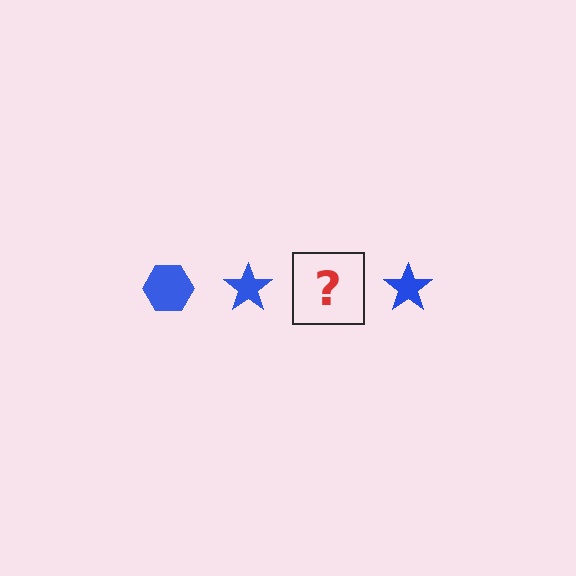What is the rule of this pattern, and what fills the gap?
The rule is that the pattern cycles through hexagon, star shapes in blue. The gap should be filled with a blue hexagon.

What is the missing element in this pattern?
The missing element is a blue hexagon.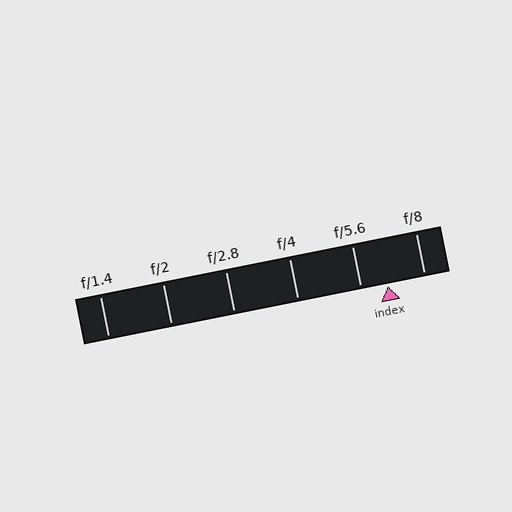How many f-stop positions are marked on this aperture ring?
There are 6 f-stop positions marked.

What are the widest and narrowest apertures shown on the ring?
The widest aperture shown is f/1.4 and the narrowest is f/8.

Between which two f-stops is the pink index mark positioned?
The index mark is between f/5.6 and f/8.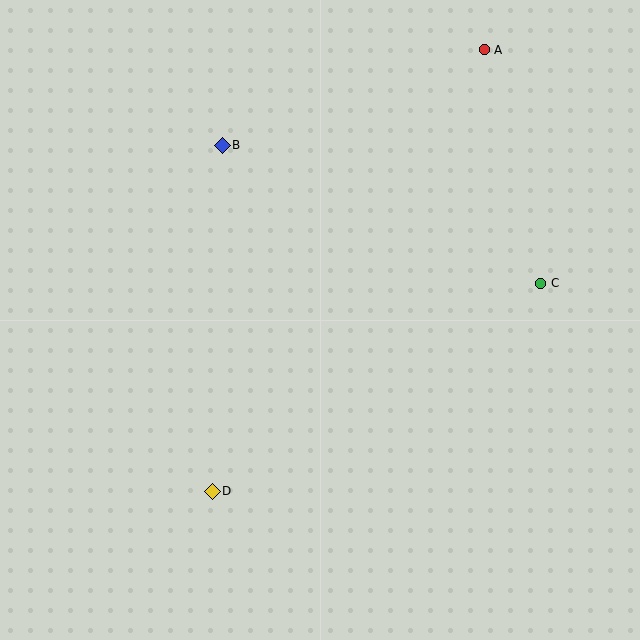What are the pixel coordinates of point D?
Point D is at (212, 491).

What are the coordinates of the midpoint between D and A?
The midpoint between D and A is at (348, 270).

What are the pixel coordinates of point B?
Point B is at (222, 145).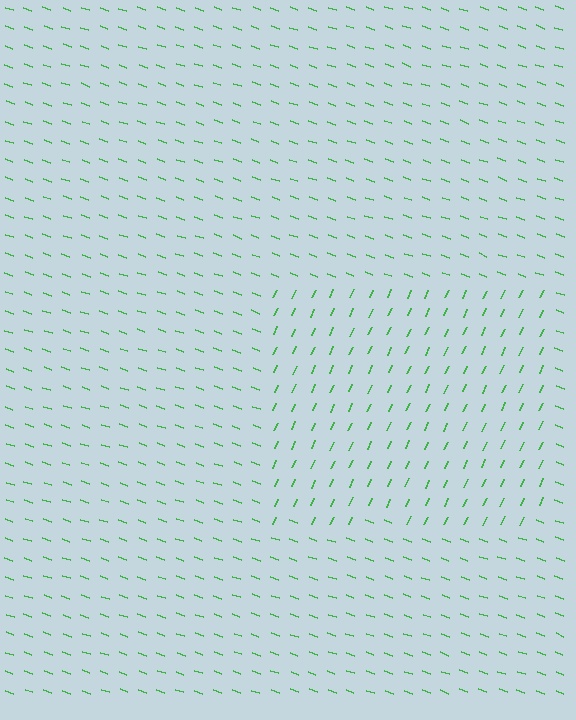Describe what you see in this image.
The image is filled with small green line segments. A rectangle region in the image has lines oriented differently from the surrounding lines, creating a visible texture boundary.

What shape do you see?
I see a rectangle.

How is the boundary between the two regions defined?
The boundary is defined purely by a change in line orientation (approximately 85 degrees difference). All lines are the same color and thickness.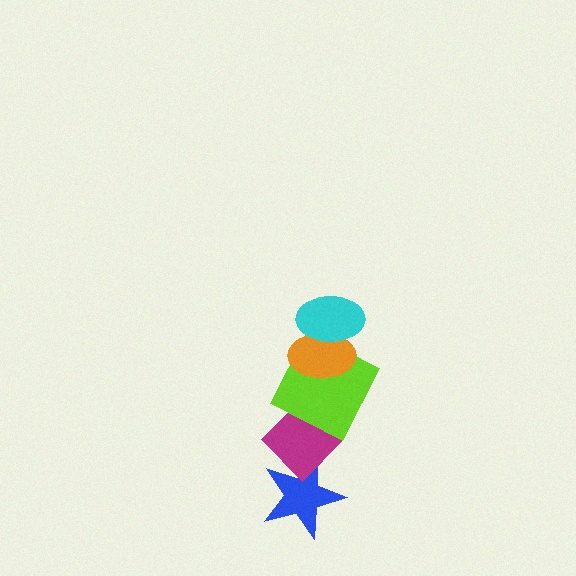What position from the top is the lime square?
The lime square is 3rd from the top.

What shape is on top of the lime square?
The orange ellipse is on top of the lime square.